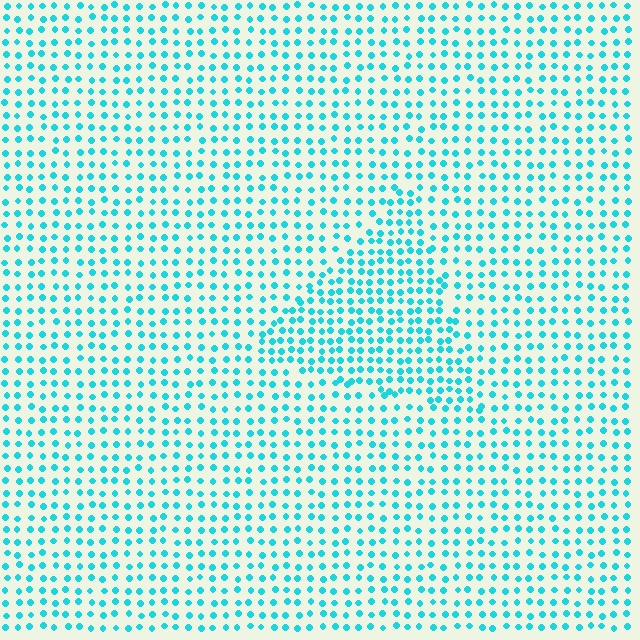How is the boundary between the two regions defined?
The boundary is defined by a change in element density (approximately 1.5x ratio). All elements are the same color, size, and shape.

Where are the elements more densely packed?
The elements are more densely packed inside the triangle boundary.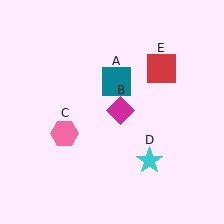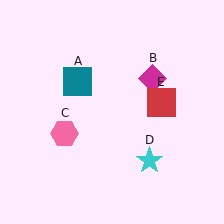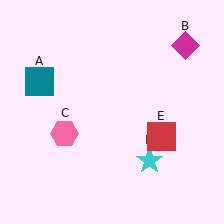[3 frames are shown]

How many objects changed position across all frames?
3 objects changed position: teal square (object A), magenta diamond (object B), red square (object E).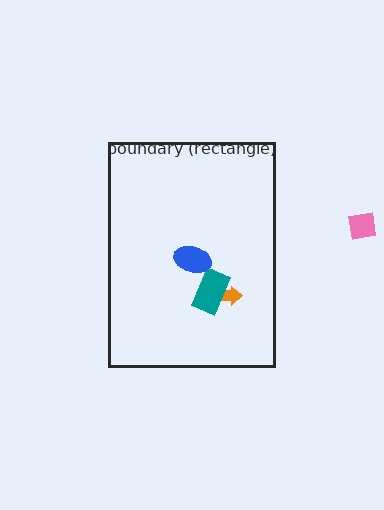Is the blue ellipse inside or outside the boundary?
Inside.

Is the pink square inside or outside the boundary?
Outside.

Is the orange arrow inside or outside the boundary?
Inside.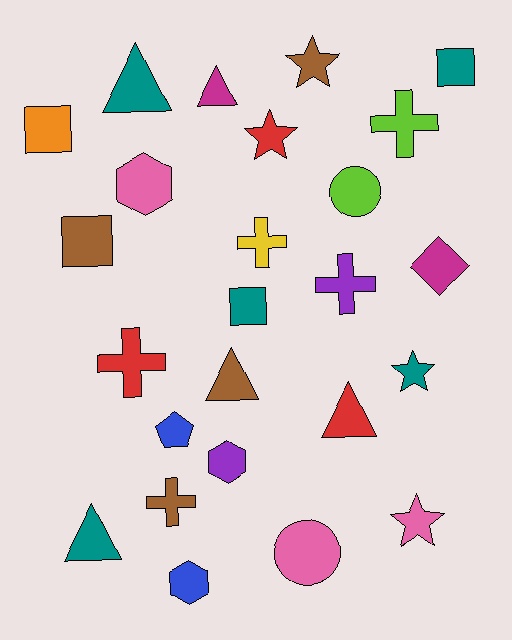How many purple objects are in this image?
There are 2 purple objects.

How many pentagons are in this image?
There is 1 pentagon.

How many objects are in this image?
There are 25 objects.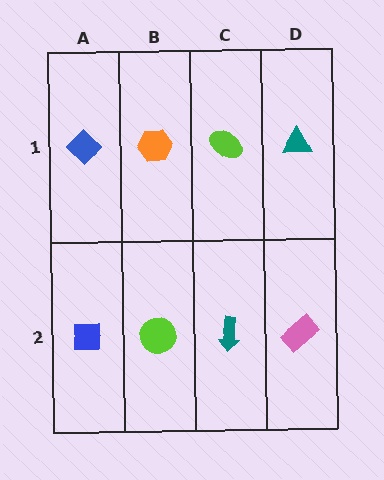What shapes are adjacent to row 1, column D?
A pink rectangle (row 2, column D), a lime ellipse (row 1, column C).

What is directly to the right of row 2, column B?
A teal arrow.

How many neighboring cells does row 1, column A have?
2.